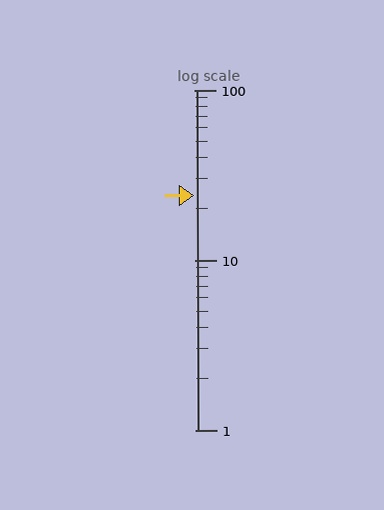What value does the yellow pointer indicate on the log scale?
The pointer indicates approximately 24.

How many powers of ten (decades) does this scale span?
The scale spans 2 decades, from 1 to 100.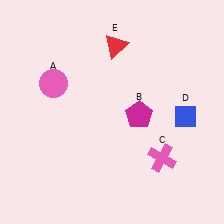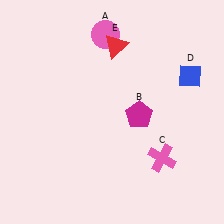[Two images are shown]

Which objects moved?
The objects that moved are: the pink circle (A), the blue diamond (D).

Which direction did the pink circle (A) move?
The pink circle (A) moved right.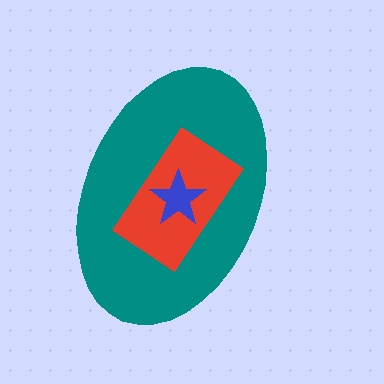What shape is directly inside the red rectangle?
The blue star.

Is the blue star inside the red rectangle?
Yes.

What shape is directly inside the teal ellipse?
The red rectangle.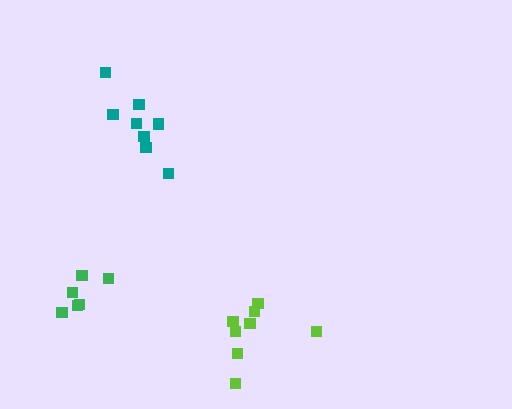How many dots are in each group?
Group 1: 6 dots, Group 2: 8 dots, Group 3: 8 dots (22 total).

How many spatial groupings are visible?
There are 3 spatial groupings.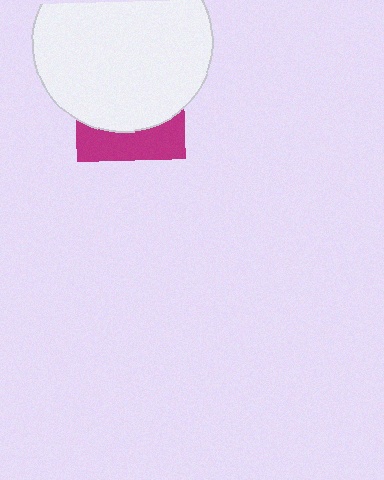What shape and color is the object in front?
The object in front is a white circle.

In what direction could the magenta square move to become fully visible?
The magenta square could move down. That would shift it out from behind the white circle entirely.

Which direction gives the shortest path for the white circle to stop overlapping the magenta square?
Moving up gives the shortest separation.